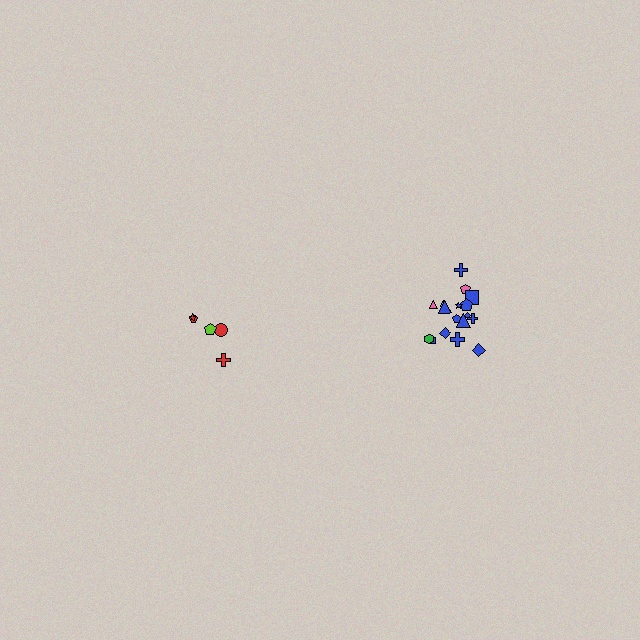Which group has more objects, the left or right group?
The right group.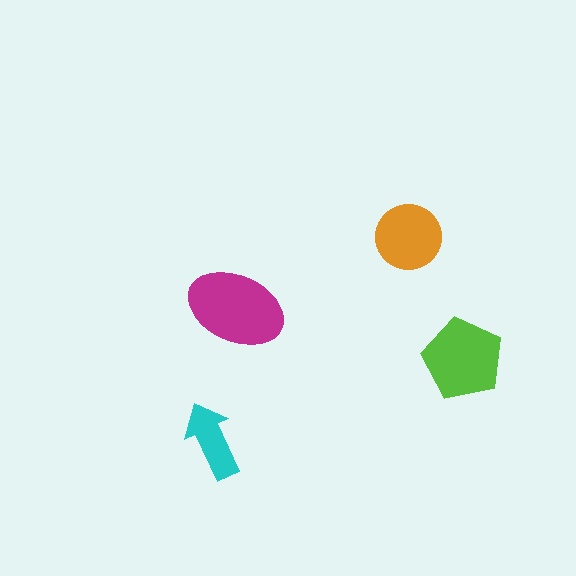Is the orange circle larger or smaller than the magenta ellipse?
Smaller.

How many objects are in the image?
There are 4 objects in the image.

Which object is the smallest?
The cyan arrow.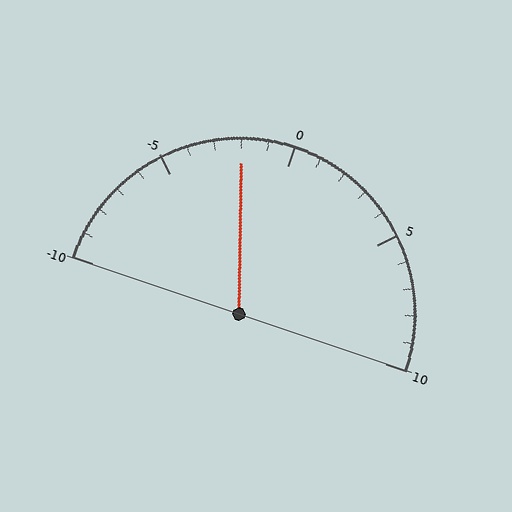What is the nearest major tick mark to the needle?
The nearest major tick mark is 0.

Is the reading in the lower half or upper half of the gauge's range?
The reading is in the lower half of the range (-10 to 10).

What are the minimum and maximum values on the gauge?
The gauge ranges from -10 to 10.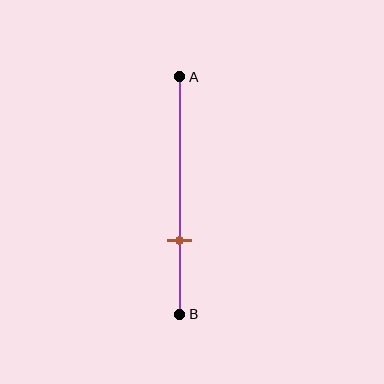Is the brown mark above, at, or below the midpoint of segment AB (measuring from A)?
The brown mark is below the midpoint of segment AB.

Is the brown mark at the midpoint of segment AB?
No, the mark is at about 70% from A, not at the 50% midpoint.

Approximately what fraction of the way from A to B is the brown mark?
The brown mark is approximately 70% of the way from A to B.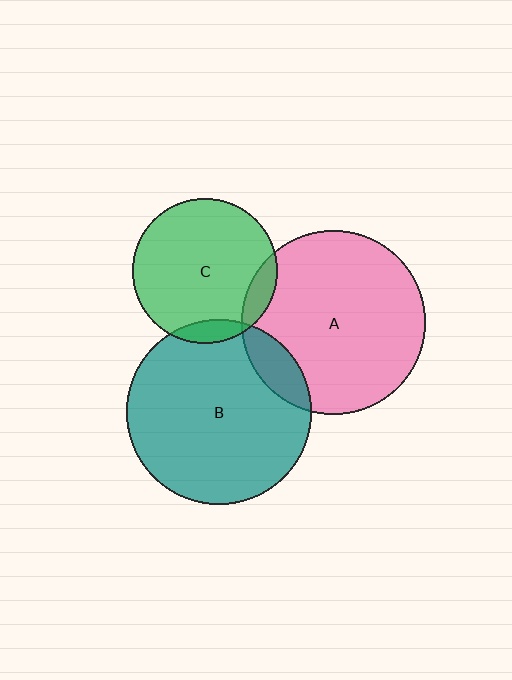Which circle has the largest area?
Circle B (teal).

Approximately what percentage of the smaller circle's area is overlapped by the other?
Approximately 10%.